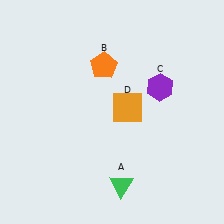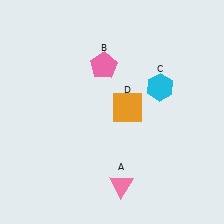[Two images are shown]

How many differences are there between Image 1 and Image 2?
There are 3 differences between the two images.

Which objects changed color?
A changed from green to pink. B changed from orange to pink. C changed from purple to cyan.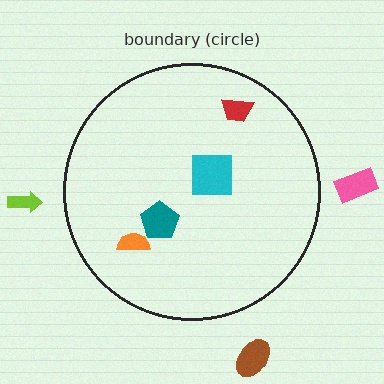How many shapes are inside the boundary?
4 inside, 3 outside.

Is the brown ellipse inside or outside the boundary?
Outside.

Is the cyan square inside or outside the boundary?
Inside.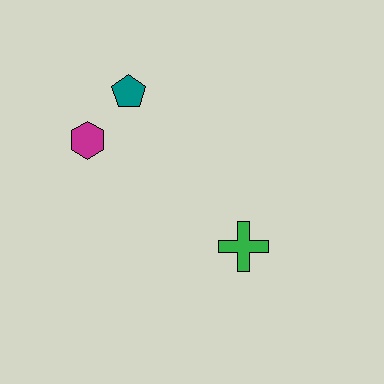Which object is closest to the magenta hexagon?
The teal pentagon is closest to the magenta hexagon.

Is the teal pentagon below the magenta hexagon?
No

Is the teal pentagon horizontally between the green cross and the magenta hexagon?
Yes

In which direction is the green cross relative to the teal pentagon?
The green cross is below the teal pentagon.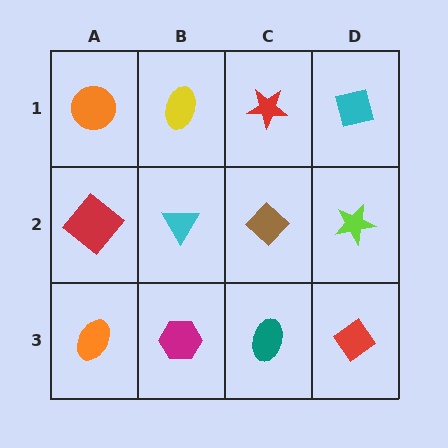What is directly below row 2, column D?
A red diamond.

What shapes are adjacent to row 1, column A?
A red diamond (row 2, column A), a yellow ellipse (row 1, column B).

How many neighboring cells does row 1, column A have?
2.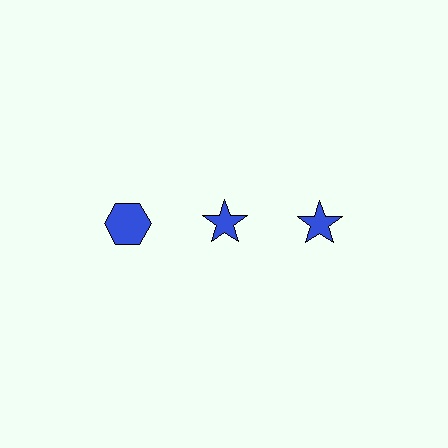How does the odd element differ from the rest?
It has a different shape: hexagon instead of star.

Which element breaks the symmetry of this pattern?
The blue hexagon in the top row, leftmost column breaks the symmetry. All other shapes are blue stars.